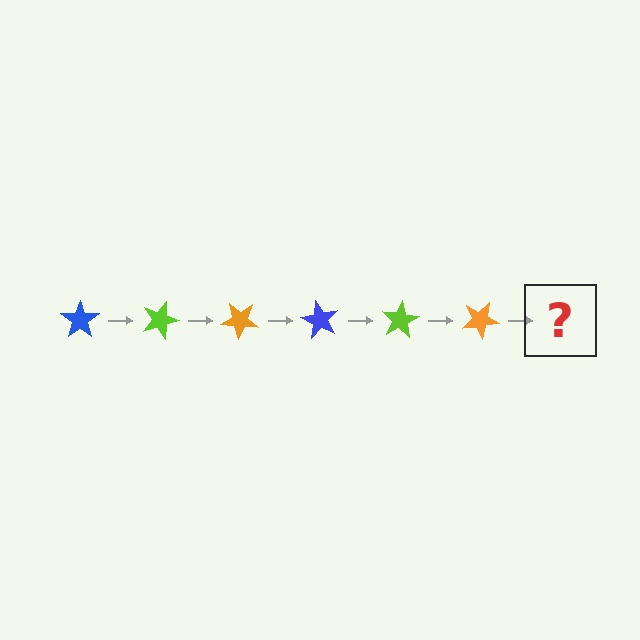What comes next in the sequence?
The next element should be a blue star, rotated 120 degrees from the start.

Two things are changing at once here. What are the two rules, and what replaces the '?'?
The two rules are that it rotates 20 degrees each step and the color cycles through blue, lime, and orange. The '?' should be a blue star, rotated 120 degrees from the start.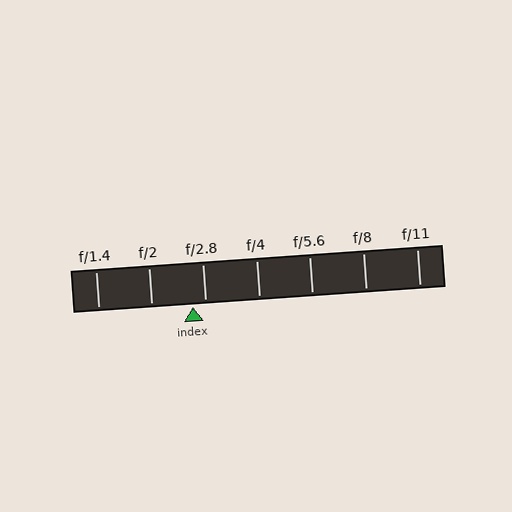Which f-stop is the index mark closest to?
The index mark is closest to f/2.8.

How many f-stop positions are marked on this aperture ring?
There are 7 f-stop positions marked.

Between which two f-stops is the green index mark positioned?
The index mark is between f/2 and f/2.8.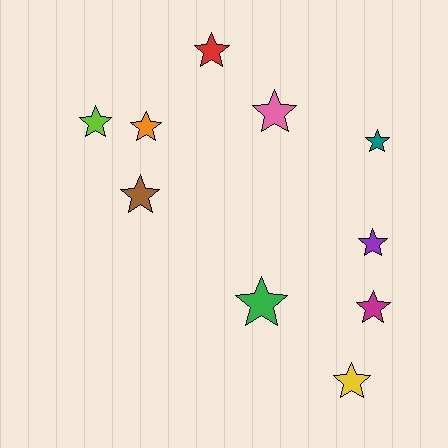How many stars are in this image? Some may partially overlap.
There are 10 stars.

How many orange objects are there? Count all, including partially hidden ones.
There is 1 orange object.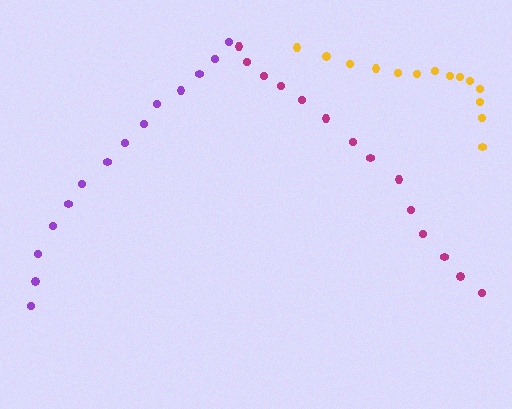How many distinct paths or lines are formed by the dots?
There are 3 distinct paths.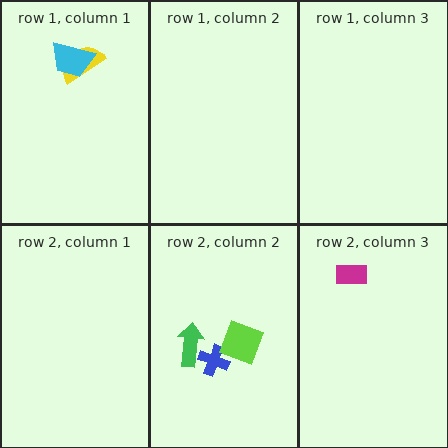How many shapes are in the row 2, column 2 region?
3.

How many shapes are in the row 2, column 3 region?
1.